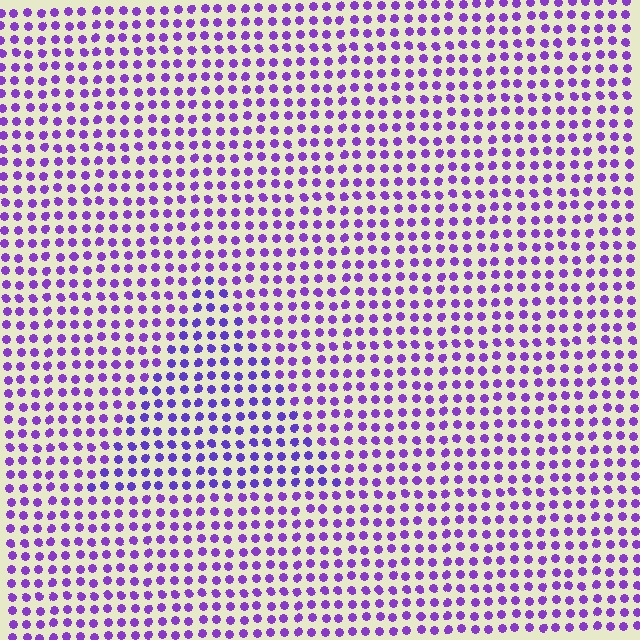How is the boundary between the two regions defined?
The boundary is defined purely by a slight shift in hue (about 18 degrees). Spacing, size, and orientation are identical on both sides.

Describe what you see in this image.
The image is filled with small purple elements in a uniform arrangement. A triangle-shaped region is visible where the elements are tinted to a slightly different hue, forming a subtle color boundary.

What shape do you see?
I see a triangle.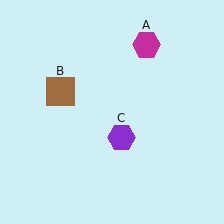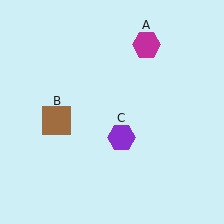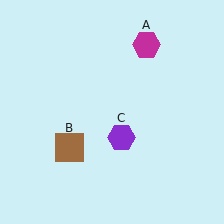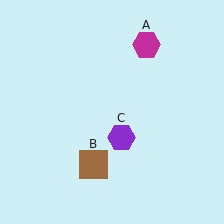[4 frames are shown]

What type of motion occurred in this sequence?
The brown square (object B) rotated counterclockwise around the center of the scene.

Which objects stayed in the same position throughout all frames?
Magenta hexagon (object A) and purple hexagon (object C) remained stationary.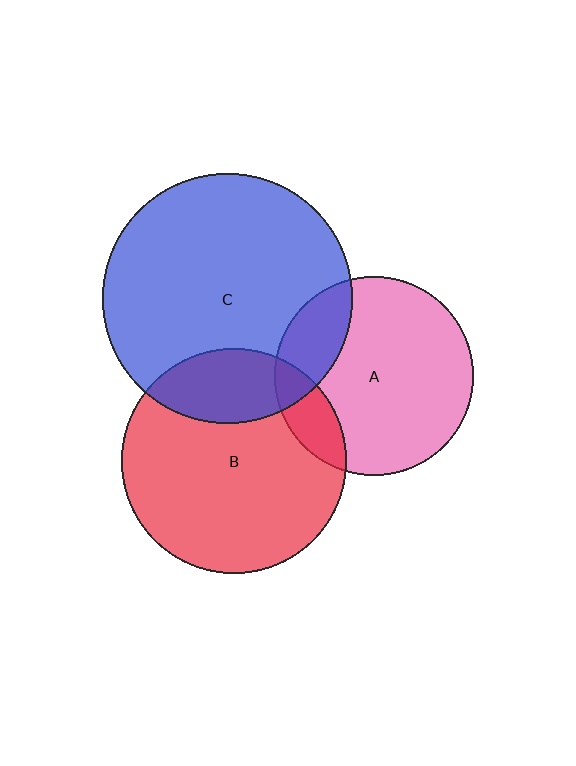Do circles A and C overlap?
Yes.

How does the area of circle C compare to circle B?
Approximately 1.2 times.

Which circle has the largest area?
Circle C (blue).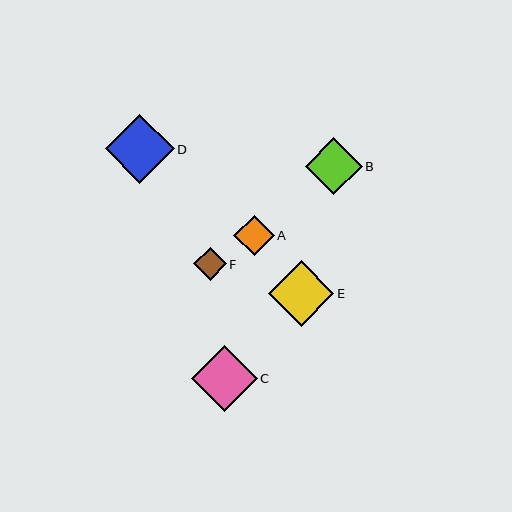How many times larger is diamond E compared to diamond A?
Diamond E is approximately 1.6 times the size of diamond A.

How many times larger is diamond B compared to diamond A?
Diamond B is approximately 1.4 times the size of diamond A.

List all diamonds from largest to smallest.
From largest to smallest: D, C, E, B, A, F.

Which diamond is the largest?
Diamond D is the largest with a size of approximately 69 pixels.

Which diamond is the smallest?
Diamond F is the smallest with a size of approximately 33 pixels.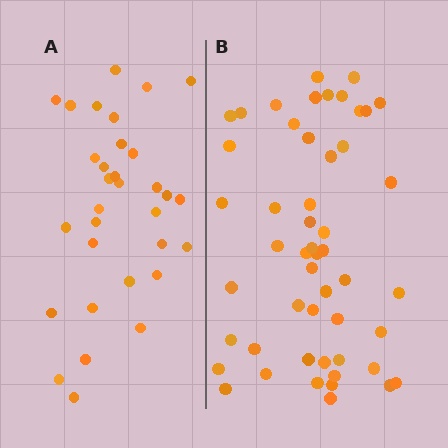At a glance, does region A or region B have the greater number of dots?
Region B (the right region) has more dots.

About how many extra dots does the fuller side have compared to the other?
Region B has approximately 20 more dots than region A.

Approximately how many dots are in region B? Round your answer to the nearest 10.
About 50 dots. (The exact count is 51, which rounds to 50.)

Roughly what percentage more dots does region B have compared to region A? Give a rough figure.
About 60% more.